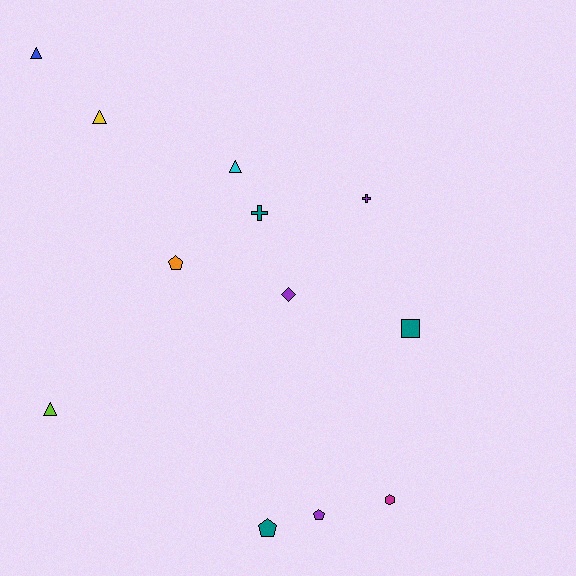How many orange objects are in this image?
There is 1 orange object.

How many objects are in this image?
There are 12 objects.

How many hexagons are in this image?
There is 1 hexagon.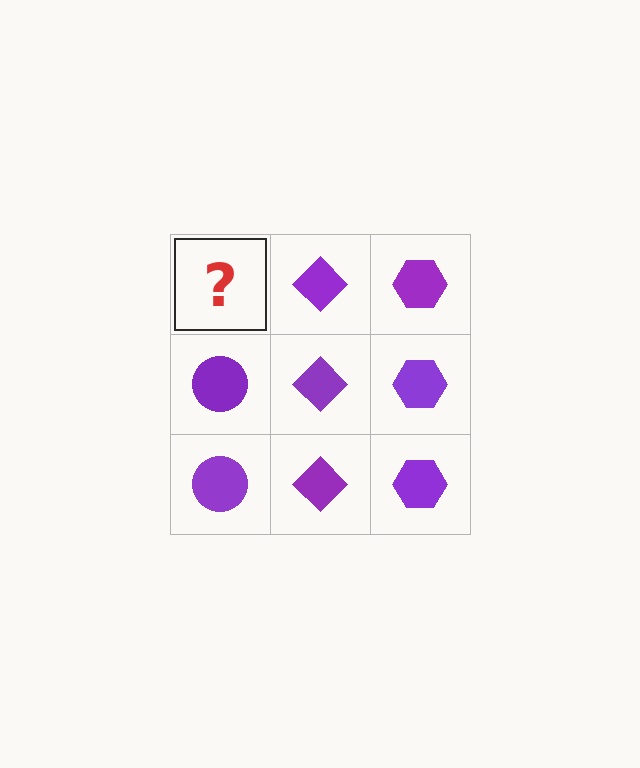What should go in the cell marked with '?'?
The missing cell should contain a purple circle.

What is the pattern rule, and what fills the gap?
The rule is that each column has a consistent shape. The gap should be filled with a purple circle.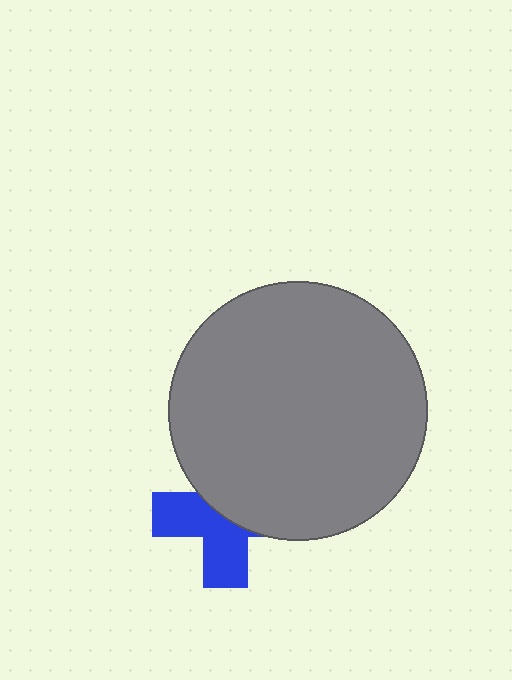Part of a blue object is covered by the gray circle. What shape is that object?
It is a cross.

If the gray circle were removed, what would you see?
You would see the complete blue cross.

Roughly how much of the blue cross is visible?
About half of it is visible (roughly 49%).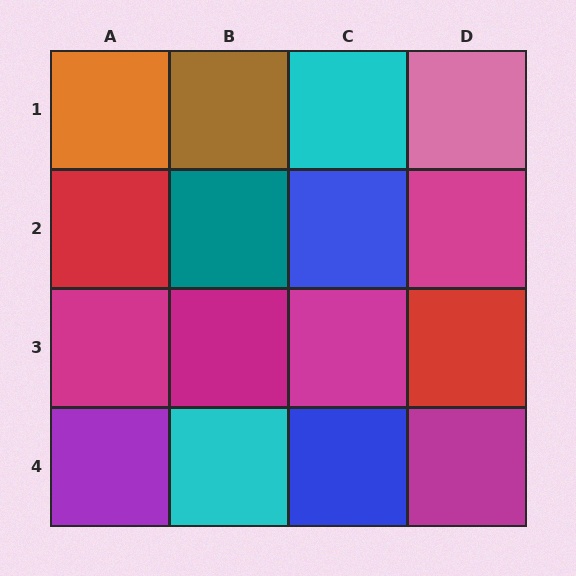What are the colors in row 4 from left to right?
Purple, cyan, blue, magenta.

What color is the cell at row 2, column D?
Magenta.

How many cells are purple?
1 cell is purple.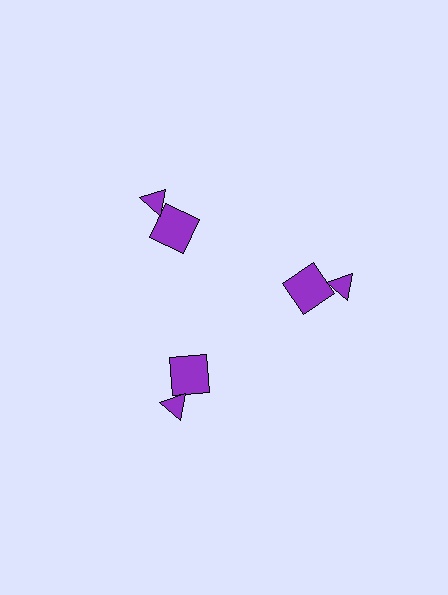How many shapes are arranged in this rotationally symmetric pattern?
There are 6 shapes, arranged in 3 groups of 2.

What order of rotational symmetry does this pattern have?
This pattern has 3-fold rotational symmetry.